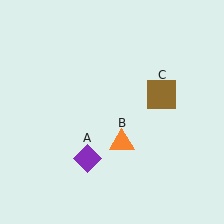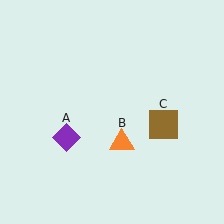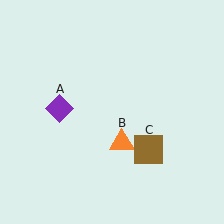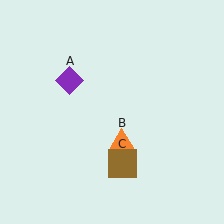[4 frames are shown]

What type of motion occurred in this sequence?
The purple diamond (object A), brown square (object C) rotated clockwise around the center of the scene.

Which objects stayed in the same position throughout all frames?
Orange triangle (object B) remained stationary.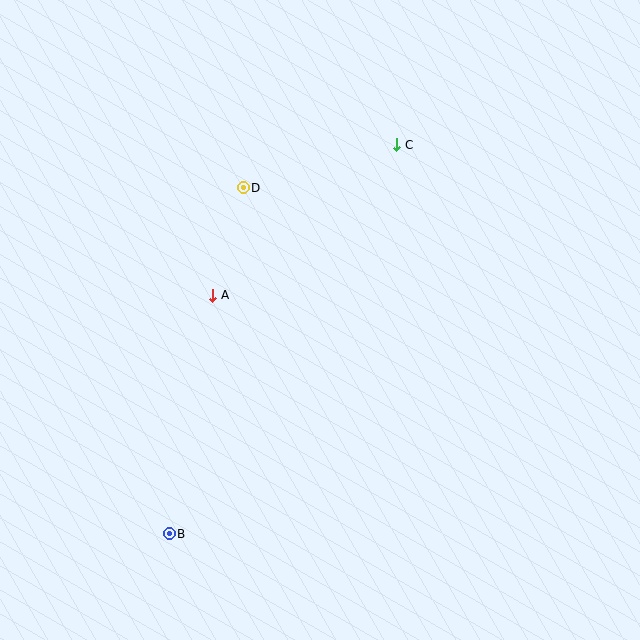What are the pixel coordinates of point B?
Point B is at (169, 534).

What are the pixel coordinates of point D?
Point D is at (243, 188).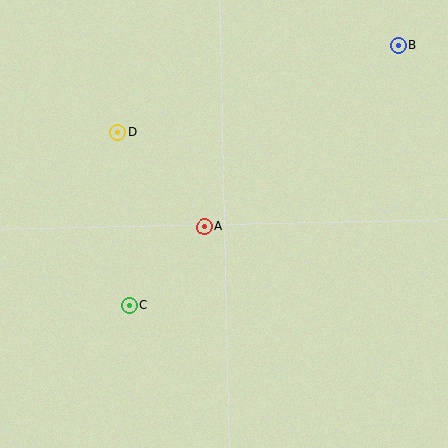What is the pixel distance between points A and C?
The distance between A and C is 109 pixels.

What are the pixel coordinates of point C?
Point C is at (129, 305).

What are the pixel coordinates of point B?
Point B is at (398, 46).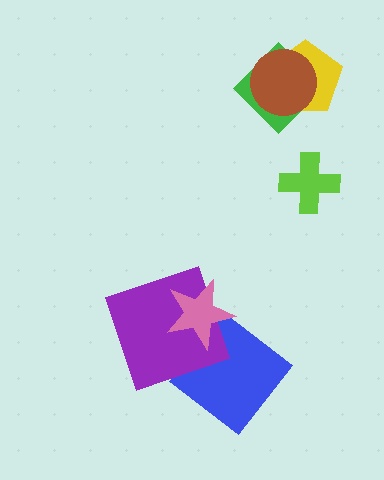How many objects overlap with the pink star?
2 objects overlap with the pink star.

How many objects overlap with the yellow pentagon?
2 objects overlap with the yellow pentagon.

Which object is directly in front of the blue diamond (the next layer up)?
The purple square is directly in front of the blue diamond.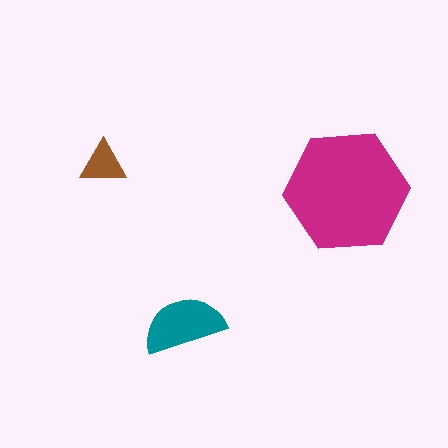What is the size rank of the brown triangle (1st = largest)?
3rd.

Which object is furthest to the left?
The brown triangle is leftmost.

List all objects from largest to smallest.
The magenta hexagon, the teal semicircle, the brown triangle.